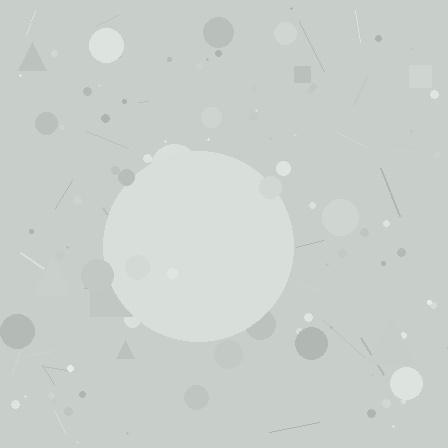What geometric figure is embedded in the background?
A circle is embedded in the background.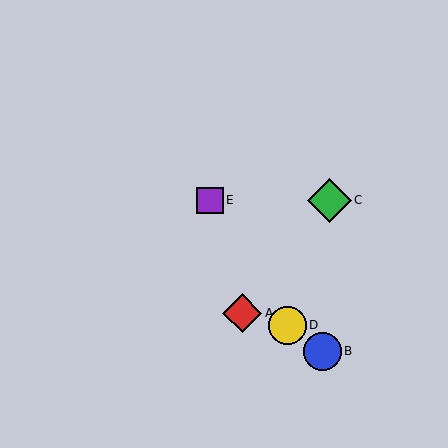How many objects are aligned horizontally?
2 objects (C, E) are aligned horizontally.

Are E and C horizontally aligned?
Yes, both are at y≈200.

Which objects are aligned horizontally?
Objects C, E are aligned horizontally.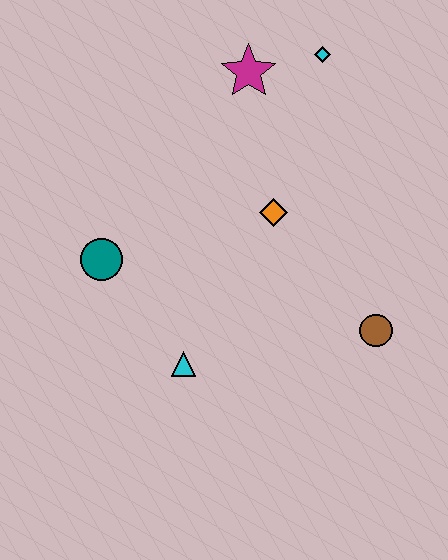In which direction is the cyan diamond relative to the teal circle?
The cyan diamond is to the right of the teal circle.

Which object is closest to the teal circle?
The cyan triangle is closest to the teal circle.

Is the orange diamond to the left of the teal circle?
No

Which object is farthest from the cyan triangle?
The cyan diamond is farthest from the cyan triangle.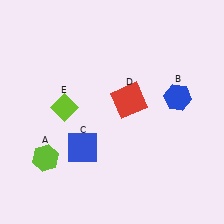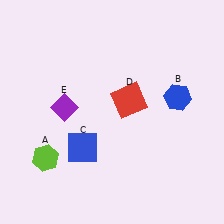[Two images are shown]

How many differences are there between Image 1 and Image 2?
There is 1 difference between the two images.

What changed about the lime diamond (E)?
In Image 1, E is lime. In Image 2, it changed to purple.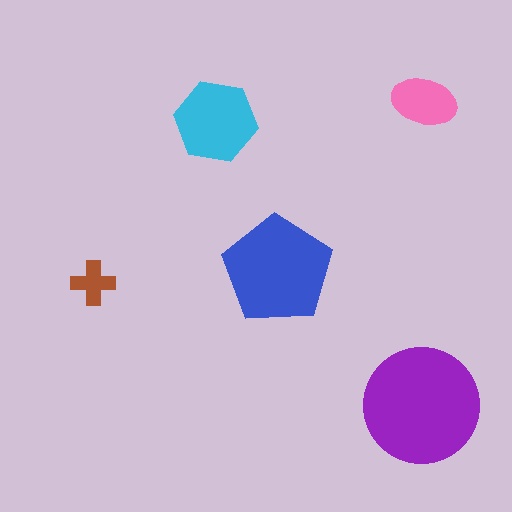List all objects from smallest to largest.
The brown cross, the pink ellipse, the cyan hexagon, the blue pentagon, the purple circle.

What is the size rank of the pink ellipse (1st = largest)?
4th.